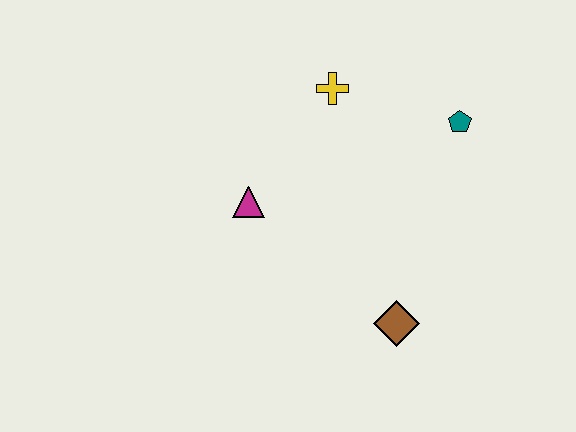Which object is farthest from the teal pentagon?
The magenta triangle is farthest from the teal pentagon.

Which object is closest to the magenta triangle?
The yellow cross is closest to the magenta triangle.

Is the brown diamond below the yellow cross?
Yes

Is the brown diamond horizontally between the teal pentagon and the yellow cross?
Yes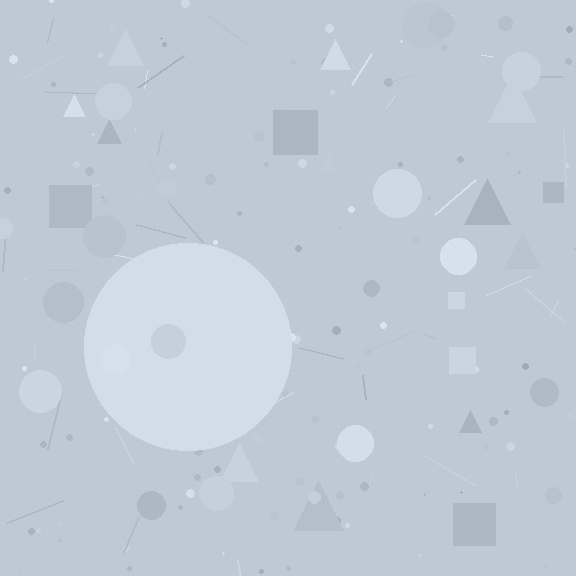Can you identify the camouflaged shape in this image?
The camouflaged shape is a circle.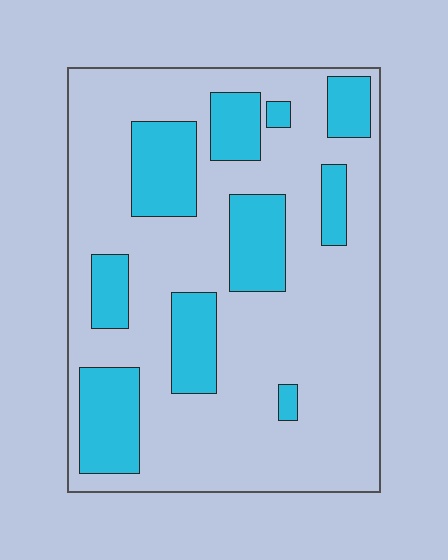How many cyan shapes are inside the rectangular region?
10.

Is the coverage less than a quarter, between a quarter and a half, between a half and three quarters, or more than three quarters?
Between a quarter and a half.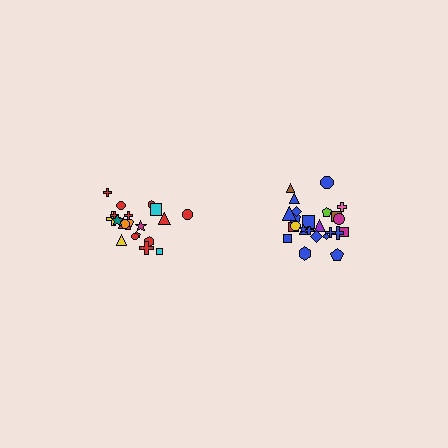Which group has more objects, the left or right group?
The right group.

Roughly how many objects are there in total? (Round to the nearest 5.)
Roughly 45 objects in total.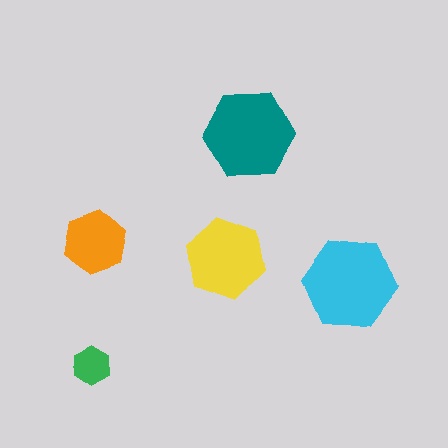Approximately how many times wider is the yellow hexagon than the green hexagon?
About 2 times wider.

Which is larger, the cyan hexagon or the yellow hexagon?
The cyan one.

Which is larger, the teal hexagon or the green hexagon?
The teal one.